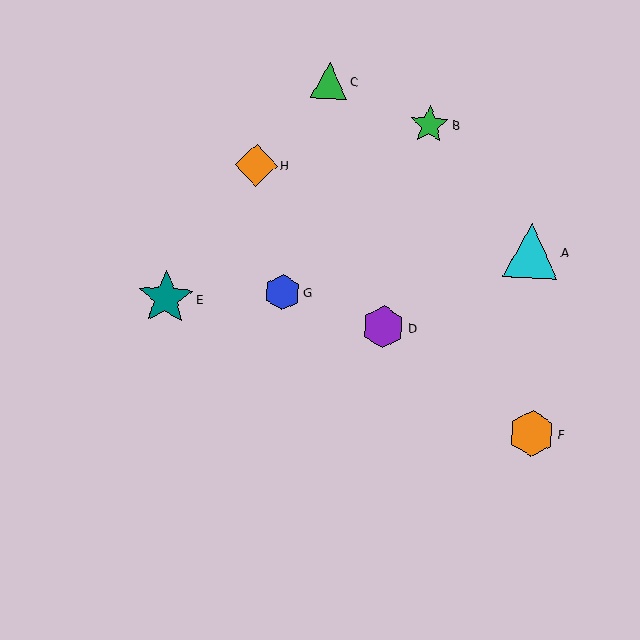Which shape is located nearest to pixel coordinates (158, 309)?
The teal star (labeled E) at (166, 298) is nearest to that location.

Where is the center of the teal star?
The center of the teal star is at (166, 298).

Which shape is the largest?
The teal star (labeled E) is the largest.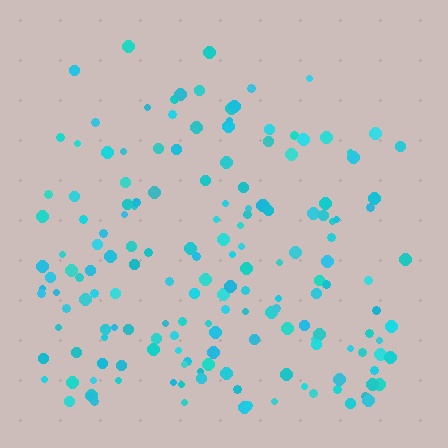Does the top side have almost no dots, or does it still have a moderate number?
Still a moderate number, just noticeably fewer than the bottom.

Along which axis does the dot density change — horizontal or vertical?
Vertical.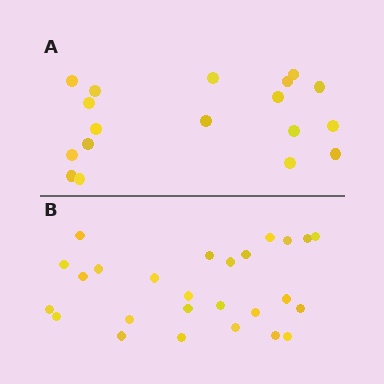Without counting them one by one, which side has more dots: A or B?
Region B (the bottom region) has more dots.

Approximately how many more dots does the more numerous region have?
Region B has roughly 8 or so more dots than region A.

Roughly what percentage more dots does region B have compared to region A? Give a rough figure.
About 45% more.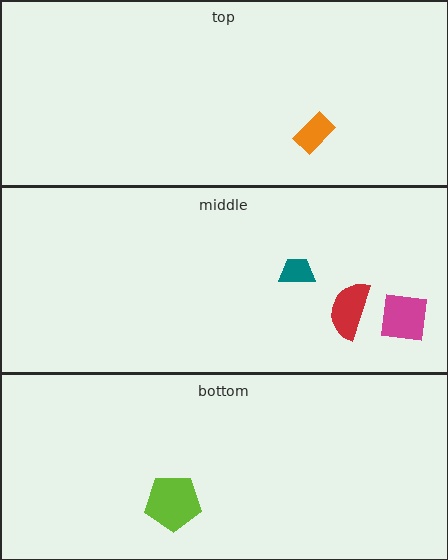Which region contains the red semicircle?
The middle region.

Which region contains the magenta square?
The middle region.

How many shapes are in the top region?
1.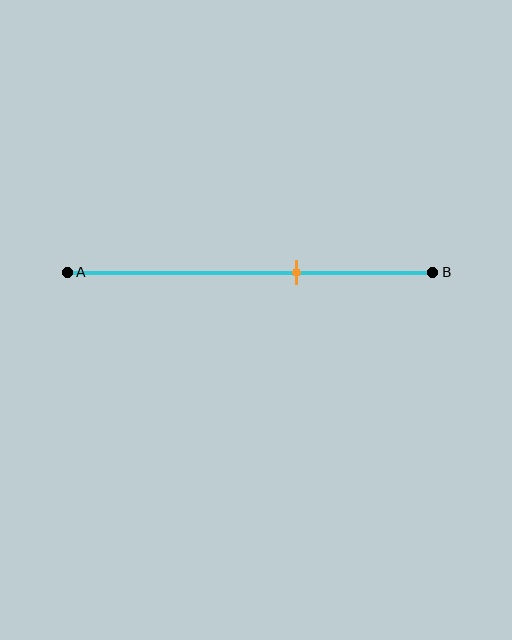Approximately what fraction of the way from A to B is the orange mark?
The orange mark is approximately 65% of the way from A to B.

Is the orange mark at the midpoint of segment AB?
No, the mark is at about 65% from A, not at the 50% midpoint.